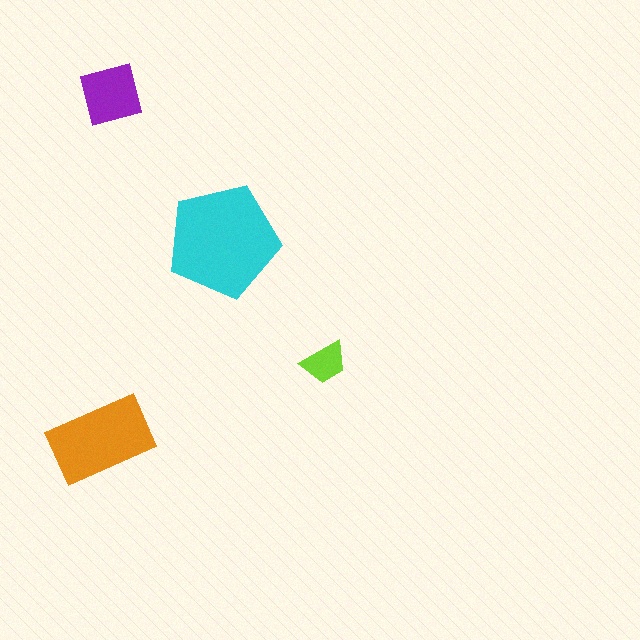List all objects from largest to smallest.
The cyan pentagon, the orange rectangle, the purple square, the lime trapezoid.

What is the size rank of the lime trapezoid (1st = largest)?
4th.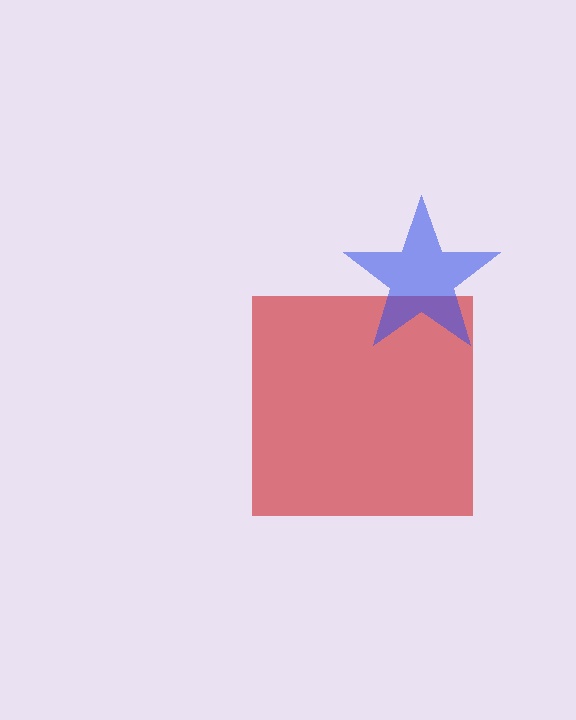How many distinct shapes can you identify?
There are 2 distinct shapes: a red square, a blue star.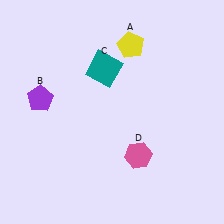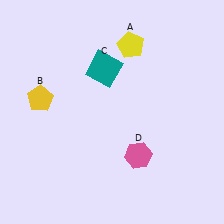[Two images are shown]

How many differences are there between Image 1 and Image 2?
There is 1 difference between the two images.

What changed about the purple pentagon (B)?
In Image 1, B is purple. In Image 2, it changed to yellow.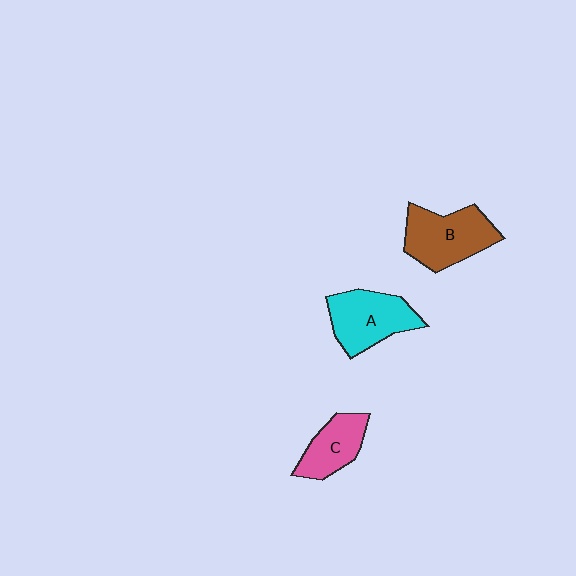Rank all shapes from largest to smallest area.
From largest to smallest: B (brown), A (cyan), C (pink).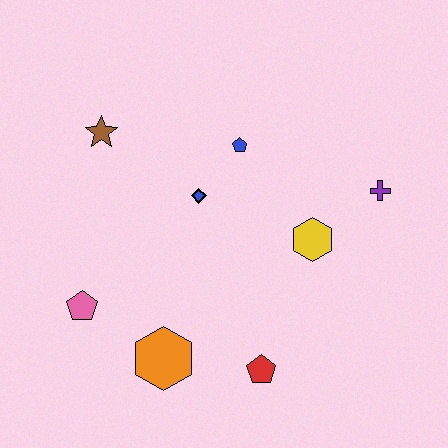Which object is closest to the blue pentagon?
The blue diamond is closest to the blue pentagon.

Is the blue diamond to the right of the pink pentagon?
Yes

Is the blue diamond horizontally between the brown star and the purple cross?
Yes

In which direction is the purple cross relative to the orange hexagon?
The purple cross is to the right of the orange hexagon.